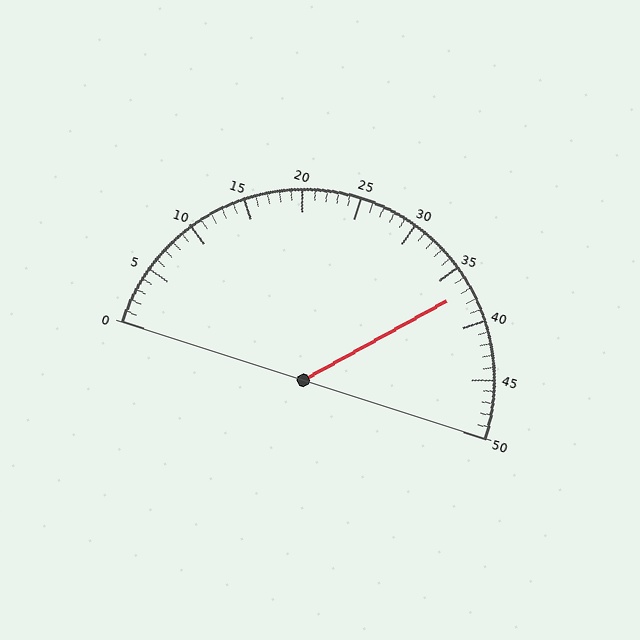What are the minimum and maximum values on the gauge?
The gauge ranges from 0 to 50.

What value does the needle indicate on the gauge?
The needle indicates approximately 37.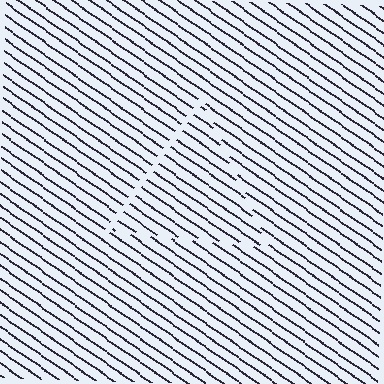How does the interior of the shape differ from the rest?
The interior of the shape contains the same grating, shifted by half a period — the contour is defined by the phase discontinuity where line-ends from the inner and outer gratings abut.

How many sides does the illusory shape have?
3 sides — the line-ends trace a triangle.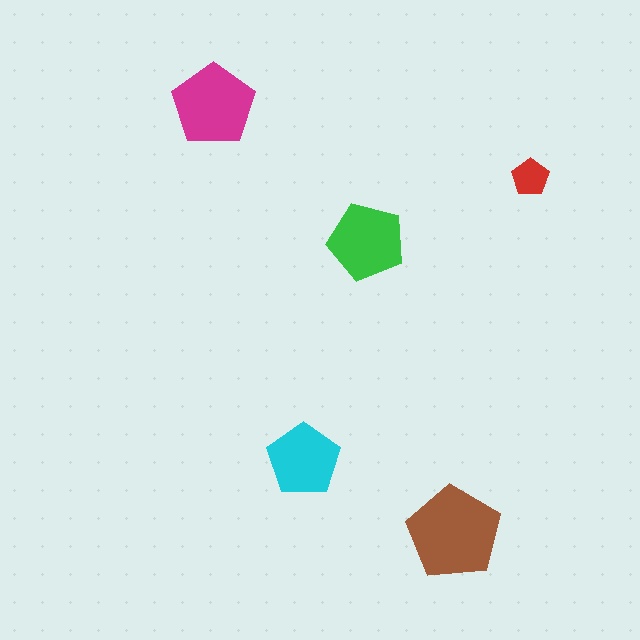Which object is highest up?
The magenta pentagon is topmost.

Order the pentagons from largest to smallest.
the brown one, the magenta one, the green one, the cyan one, the red one.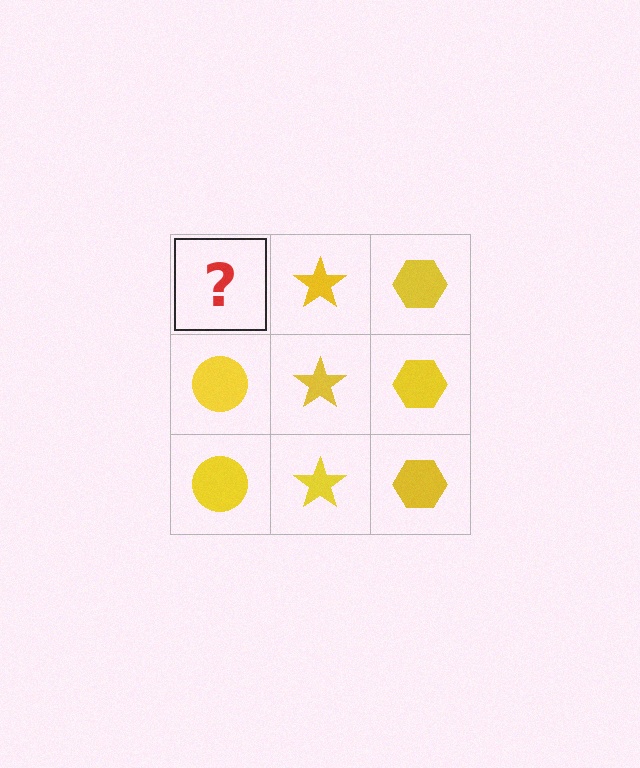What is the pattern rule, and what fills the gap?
The rule is that each column has a consistent shape. The gap should be filled with a yellow circle.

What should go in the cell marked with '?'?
The missing cell should contain a yellow circle.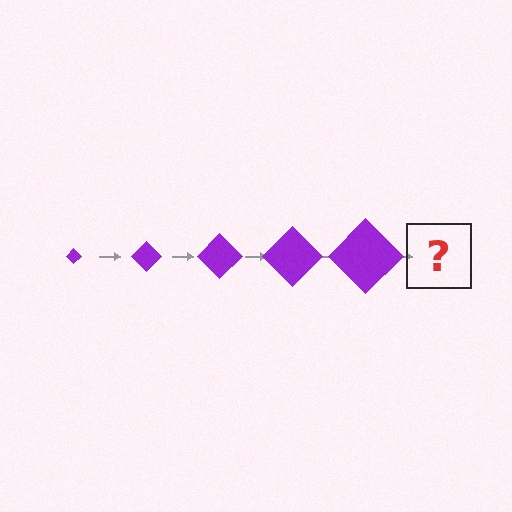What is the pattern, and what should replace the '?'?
The pattern is that the diamond gets progressively larger each step. The '?' should be a purple diamond, larger than the previous one.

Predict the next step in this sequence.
The next step is a purple diamond, larger than the previous one.